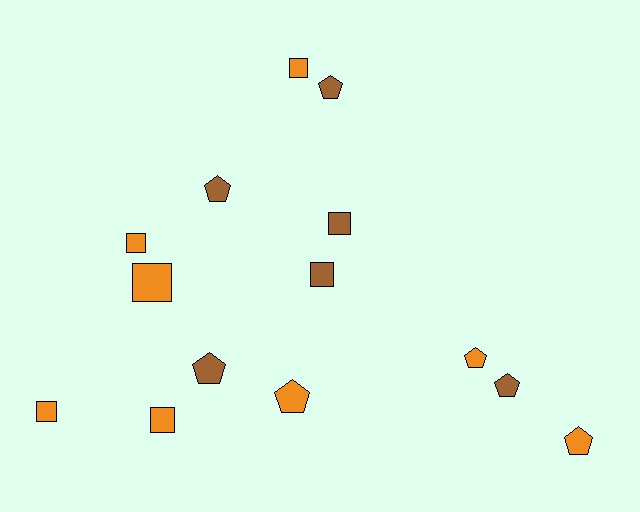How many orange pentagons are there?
There are 3 orange pentagons.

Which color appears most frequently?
Orange, with 8 objects.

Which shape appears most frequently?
Pentagon, with 7 objects.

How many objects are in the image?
There are 14 objects.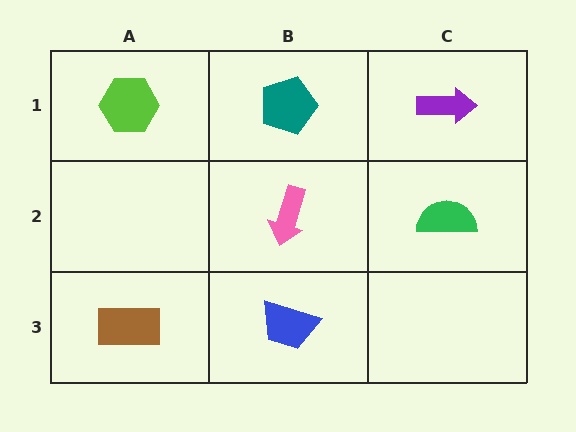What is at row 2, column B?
A pink arrow.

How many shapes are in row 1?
3 shapes.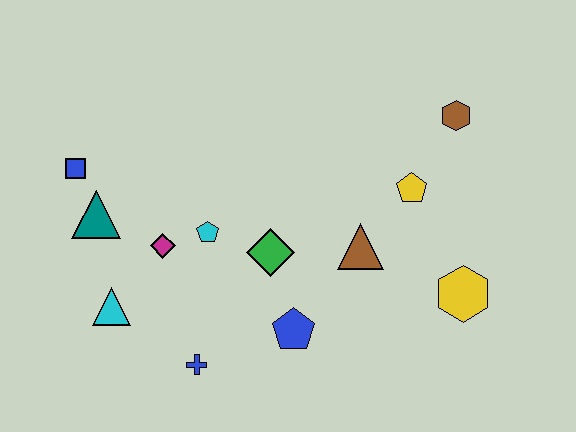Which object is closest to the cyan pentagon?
The magenta diamond is closest to the cyan pentagon.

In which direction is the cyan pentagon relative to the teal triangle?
The cyan pentagon is to the right of the teal triangle.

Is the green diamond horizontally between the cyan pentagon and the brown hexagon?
Yes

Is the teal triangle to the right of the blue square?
Yes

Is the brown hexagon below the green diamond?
No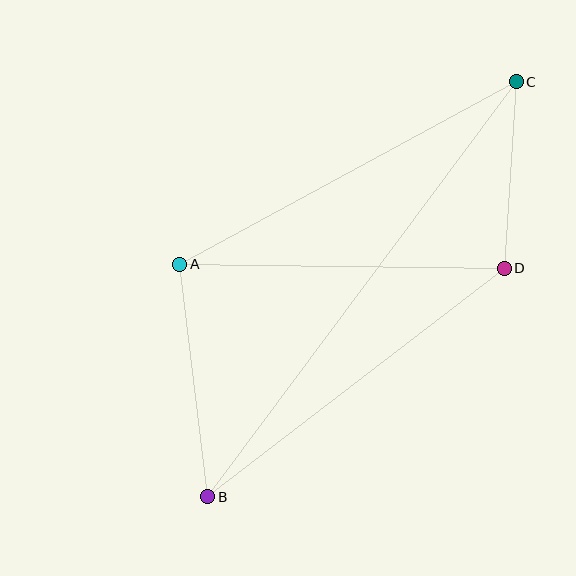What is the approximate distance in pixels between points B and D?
The distance between B and D is approximately 374 pixels.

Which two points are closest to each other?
Points C and D are closest to each other.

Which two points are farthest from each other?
Points B and C are farthest from each other.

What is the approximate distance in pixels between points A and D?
The distance between A and D is approximately 324 pixels.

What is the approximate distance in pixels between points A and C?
The distance between A and C is approximately 383 pixels.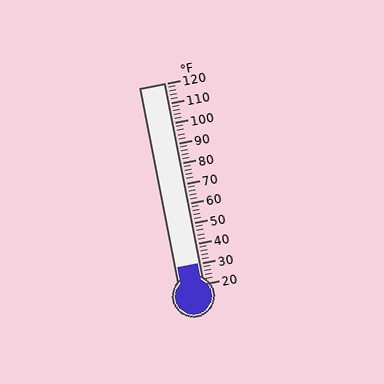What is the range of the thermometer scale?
The thermometer scale ranges from 20°F to 120°F.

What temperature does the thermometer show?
The thermometer shows approximately 30°F.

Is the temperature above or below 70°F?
The temperature is below 70°F.